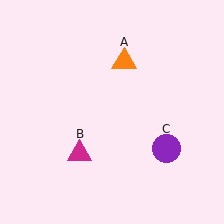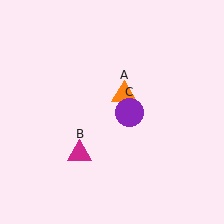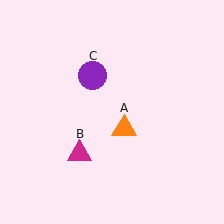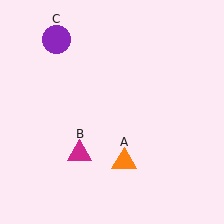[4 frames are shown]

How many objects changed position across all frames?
2 objects changed position: orange triangle (object A), purple circle (object C).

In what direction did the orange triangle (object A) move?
The orange triangle (object A) moved down.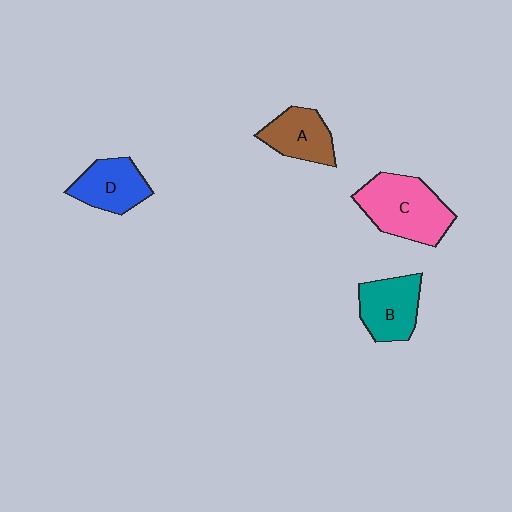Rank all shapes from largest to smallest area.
From largest to smallest: C (pink), B (teal), D (blue), A (brown).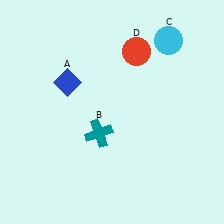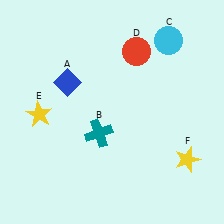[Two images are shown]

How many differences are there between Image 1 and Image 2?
There are 2 differences between the two images.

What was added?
A yellow star (E), a yellow star (F) were added in Image 2.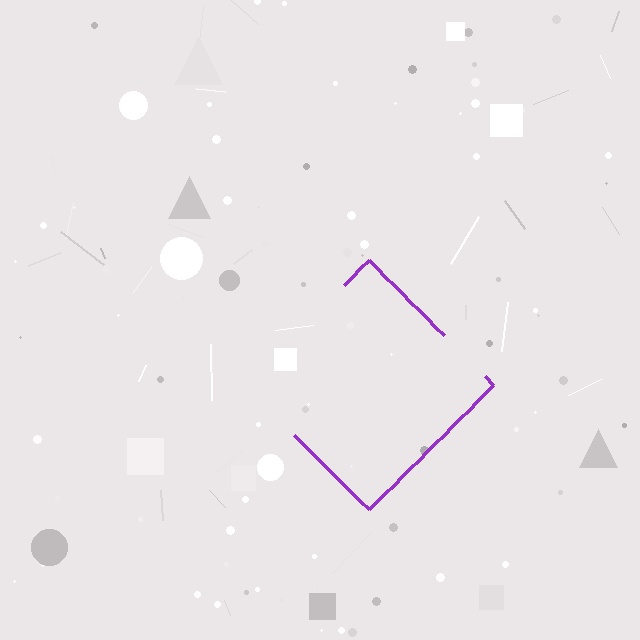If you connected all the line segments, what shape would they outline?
They would outline a diamond.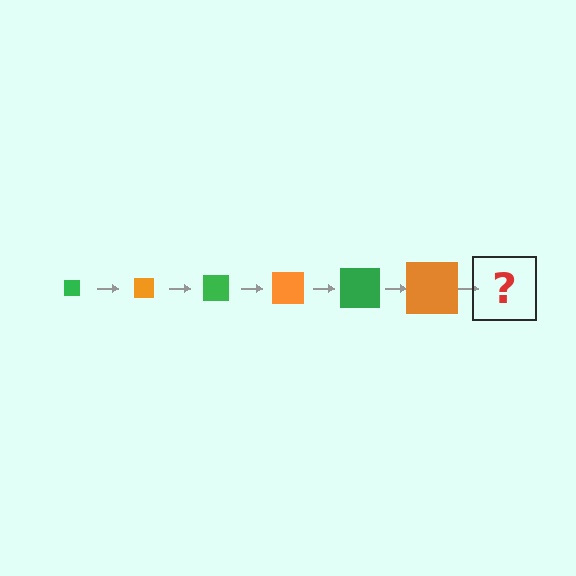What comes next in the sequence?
The next element should be a green square, larger than the previous one.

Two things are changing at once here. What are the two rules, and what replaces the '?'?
The two rules are that the square grows larger each step and the color cycles through green and orange. The '?' should be a green square, larger than the previous one.